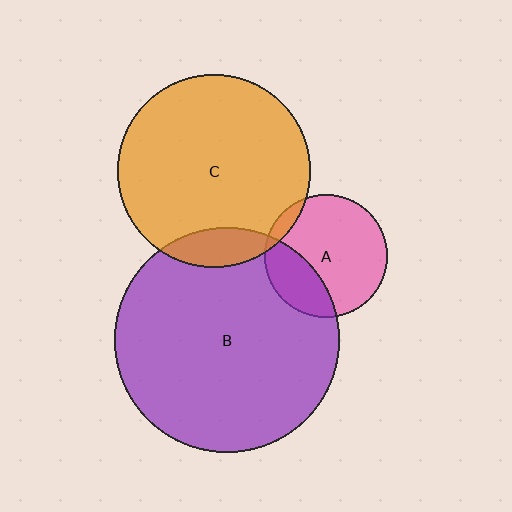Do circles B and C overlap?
Yes.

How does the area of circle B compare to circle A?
Approximately 3.4 times.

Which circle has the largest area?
Circle B (purple).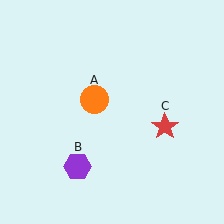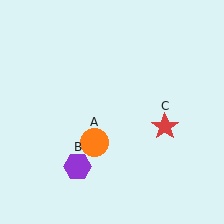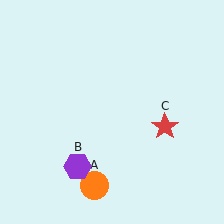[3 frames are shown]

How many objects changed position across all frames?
1 object changed position: orange circle (object A).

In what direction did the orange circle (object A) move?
The orange circle (object A) moved down.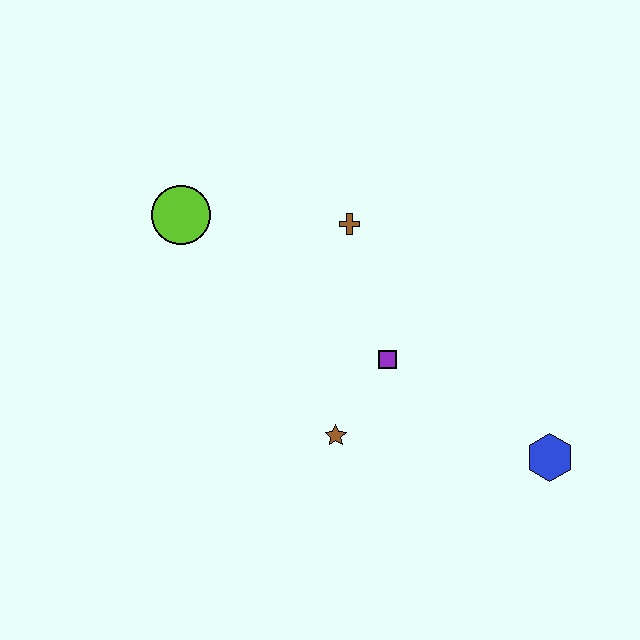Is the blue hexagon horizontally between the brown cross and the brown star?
No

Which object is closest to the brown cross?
The purple square is closest to the brown cross.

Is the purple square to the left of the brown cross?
No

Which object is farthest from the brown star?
The lime circle is farthest from the brown star.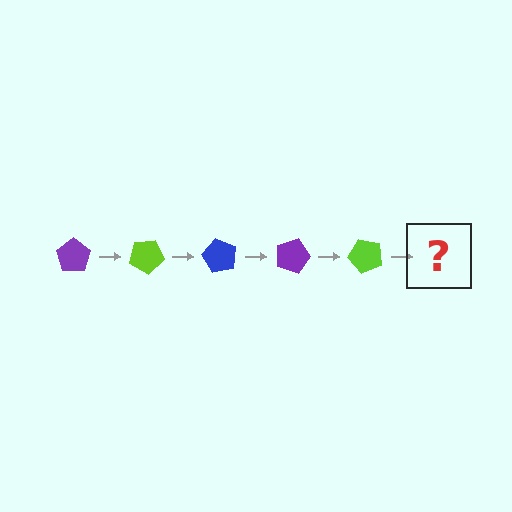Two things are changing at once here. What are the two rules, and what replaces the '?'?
The two rules are that it rotates 30 degrees each step and the color cycles through purple, lime, and blue. The '?' should be a blue pentagon, rotated 150 degrees from the start.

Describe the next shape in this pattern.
It should be a blue pentagon, rotated 150 degrees from the start.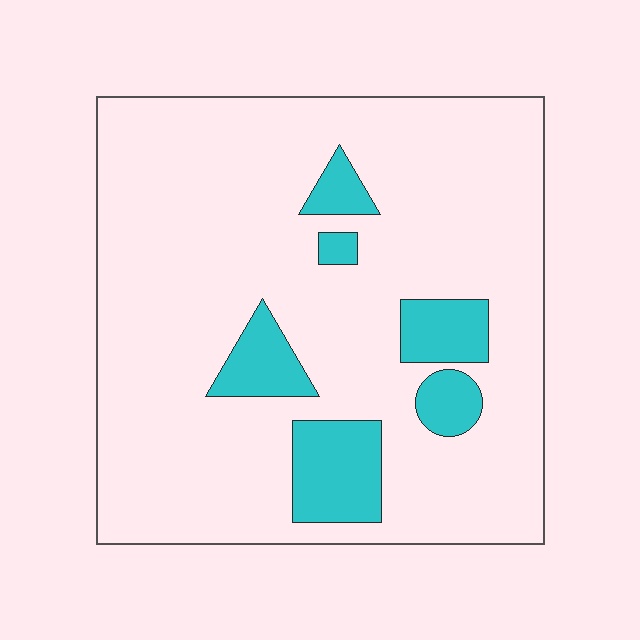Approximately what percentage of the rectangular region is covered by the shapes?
Approximately 15%.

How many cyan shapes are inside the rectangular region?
6.